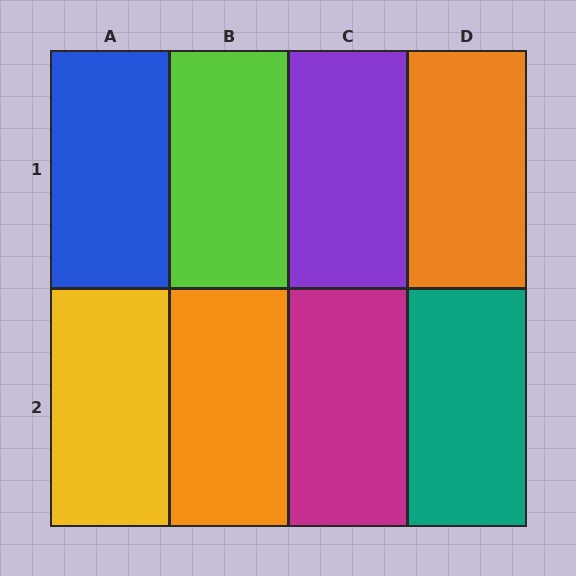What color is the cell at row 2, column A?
Yellow.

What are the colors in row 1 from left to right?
Blue, lime, purple, orange.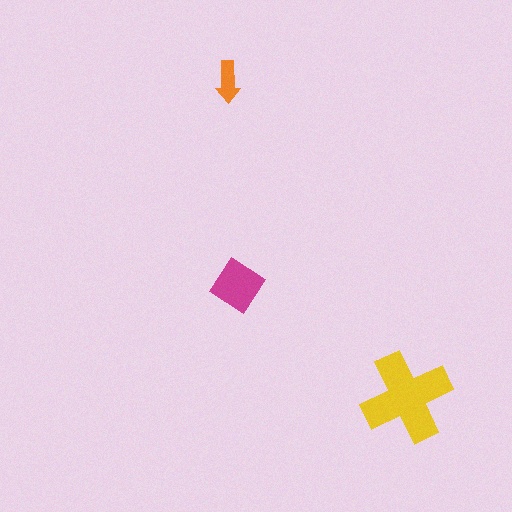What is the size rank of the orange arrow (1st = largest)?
3rd.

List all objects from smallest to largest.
The orange arrow, the magenta diamond, the yellow cross.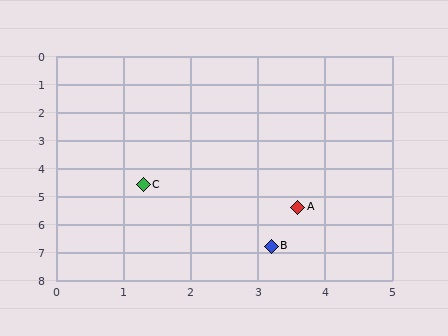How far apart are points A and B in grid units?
Points A and B are about 1.5 grid units apart.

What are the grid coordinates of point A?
Point A is at approximately (3.6, 5.4).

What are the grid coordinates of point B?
Point B is at approximately (3.2, 6.8).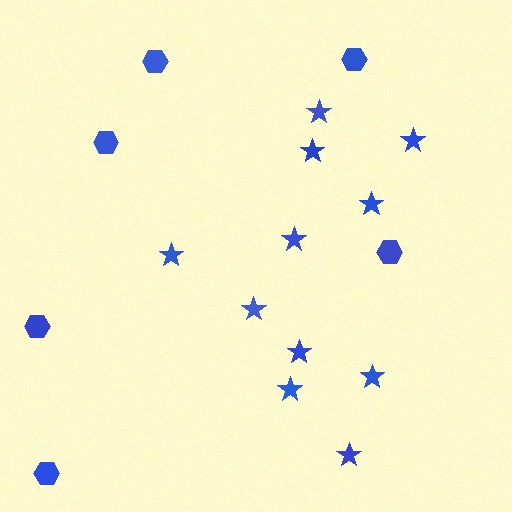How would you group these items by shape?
There are 2 groups: one group of stars (11) and one group of hexagons (6).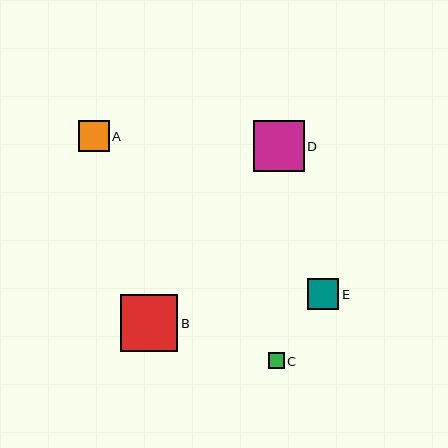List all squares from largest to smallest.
From largest to smallest: B, D, E, A, C.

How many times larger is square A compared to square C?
Square A is approximately 2.0 times the size of square C.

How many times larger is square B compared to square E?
Square B is approximately 1.8 times the size of square E.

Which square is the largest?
Square B is the largest with a size of approximately 57 pixels.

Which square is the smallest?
Square C is the smallest with a size of approximately 16 pixels.